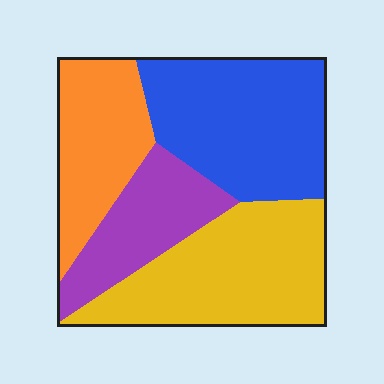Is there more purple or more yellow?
Yellow.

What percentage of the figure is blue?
Blue takes up about one third (1/3) of the figure.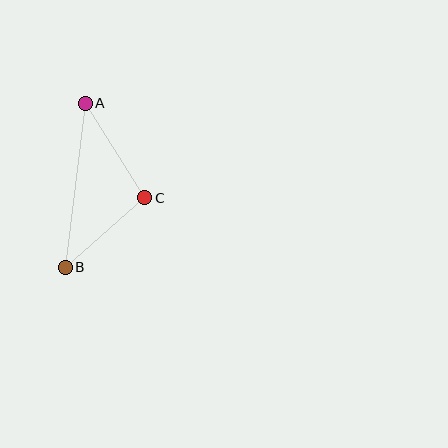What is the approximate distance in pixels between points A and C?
The distance between A and C is approximately 112 pixels.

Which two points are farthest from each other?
Points A and B are farthest from each other.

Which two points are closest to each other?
Points B and C are closest to each other.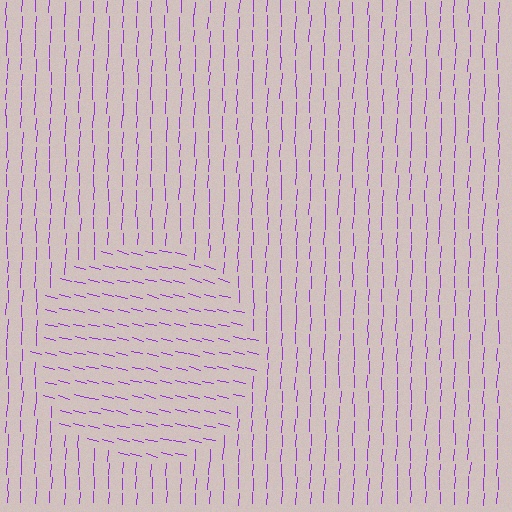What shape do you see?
I see a circle.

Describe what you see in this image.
The image is filled with small purple line segments. A circle region in the image has lines oriented differently from the surrounding lines, creating a visible texture boundary.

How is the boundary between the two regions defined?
The boundary is defined purely by a change in line orientation (approximately 78 degrees difference). All lines are the same color and thickness.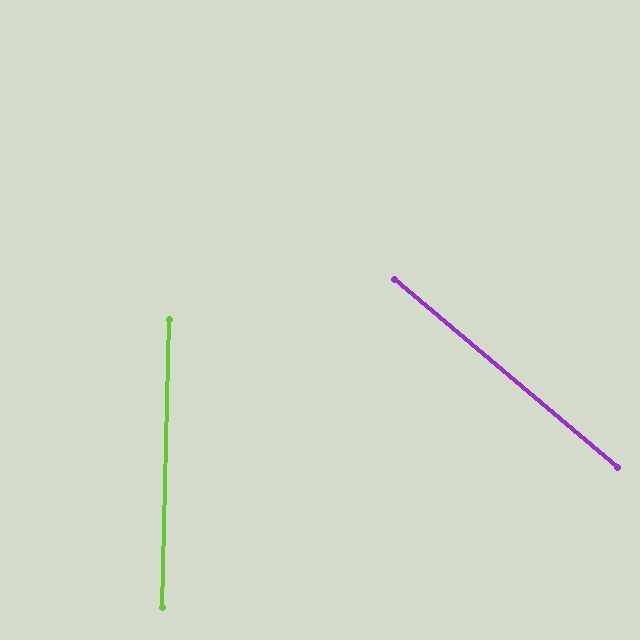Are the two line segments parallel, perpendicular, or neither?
Neither parallel nor perpendicular — they differ by about 51°.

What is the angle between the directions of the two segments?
Approximately 51 degrees.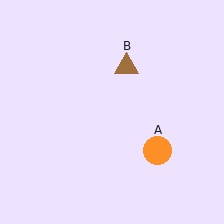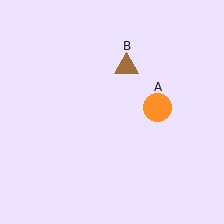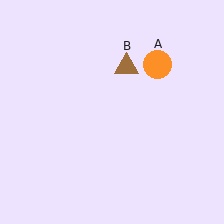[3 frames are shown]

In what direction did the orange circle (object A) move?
The orange circle (object A) moved up.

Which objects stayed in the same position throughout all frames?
Brown triangle (object B) remained stationary.